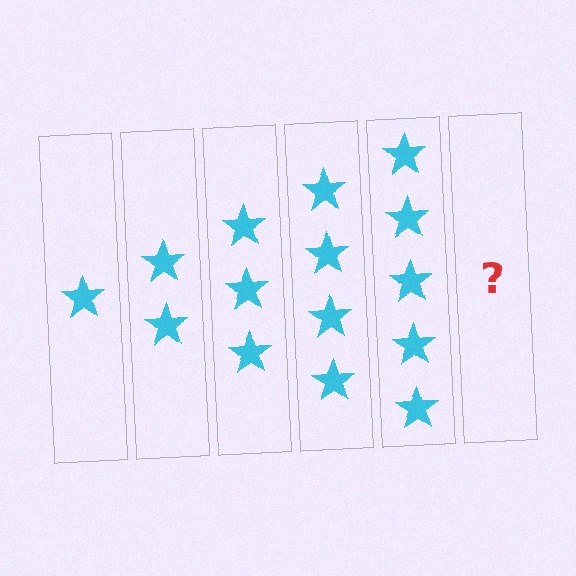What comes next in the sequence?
The next element should be 6 stars.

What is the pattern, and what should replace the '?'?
The pattern is that each step adds one more star. The '?' should be 6 stars.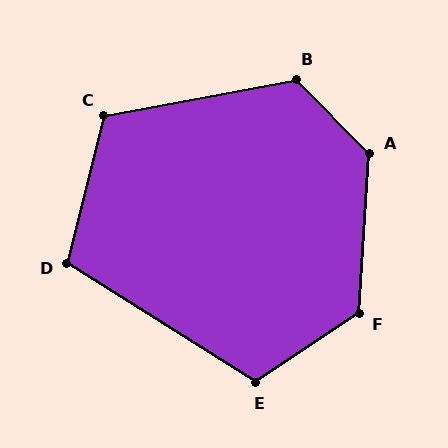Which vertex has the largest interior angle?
A, at approximately 132 degrees.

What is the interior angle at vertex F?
Approximately 128 degrees (obtuse).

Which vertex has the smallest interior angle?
D, at approximately 108 degrees.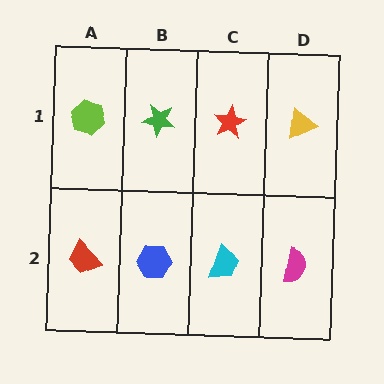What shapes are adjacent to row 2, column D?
A yellow triangle (row 1, column D), a cyan trapezoid (row 2, column C).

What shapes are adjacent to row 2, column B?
A green star (row 1, column B), a red trapezoid (row 2, column A), a cyan trapezoid (row 2, column C).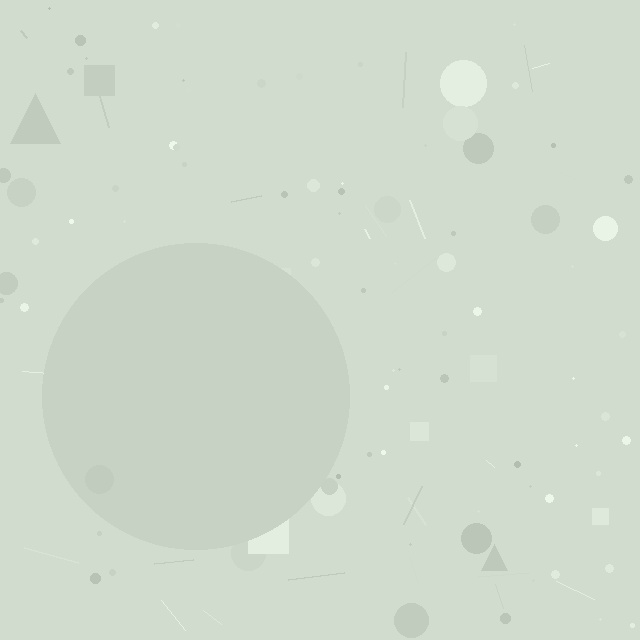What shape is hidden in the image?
A circle is hidden in the image.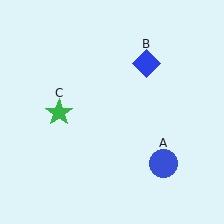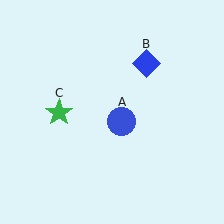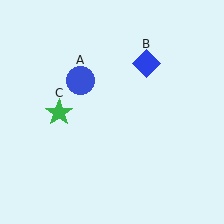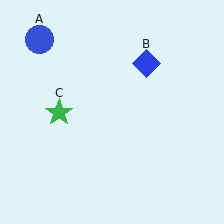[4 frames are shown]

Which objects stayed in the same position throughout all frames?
Blue diamond (object B) and green star (object C) remained stationary.